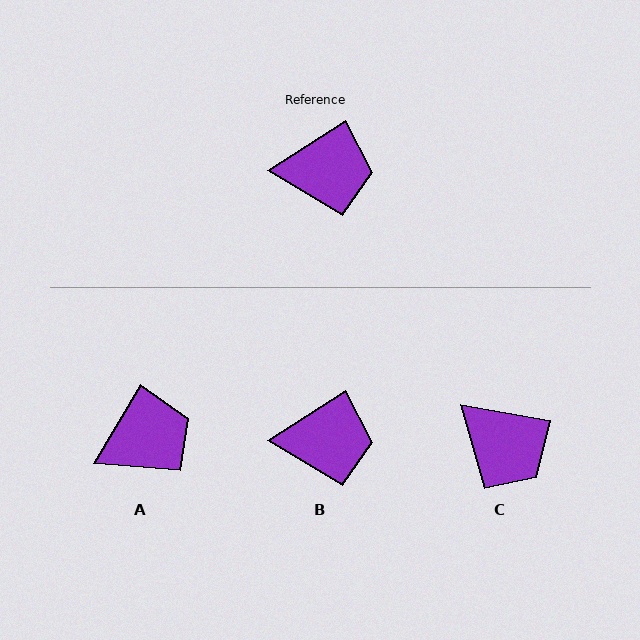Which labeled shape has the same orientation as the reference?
B.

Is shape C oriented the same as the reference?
No, it is off by about 42 degrees.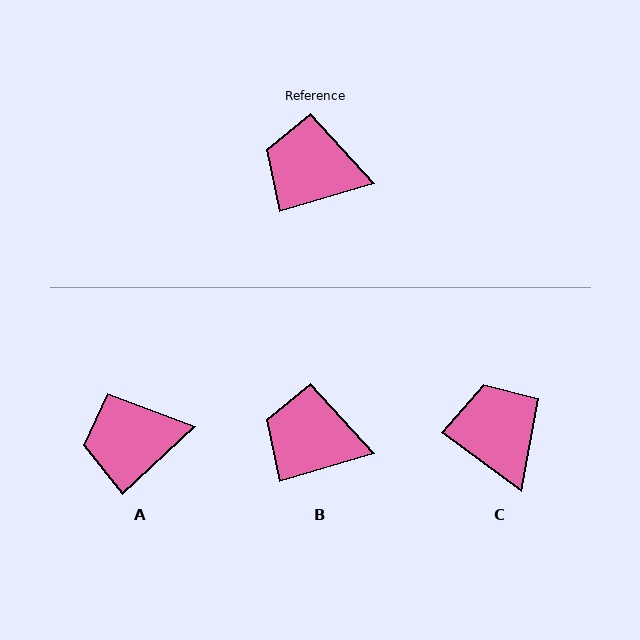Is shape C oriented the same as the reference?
No, it is off by about 53 degrees.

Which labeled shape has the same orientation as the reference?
B.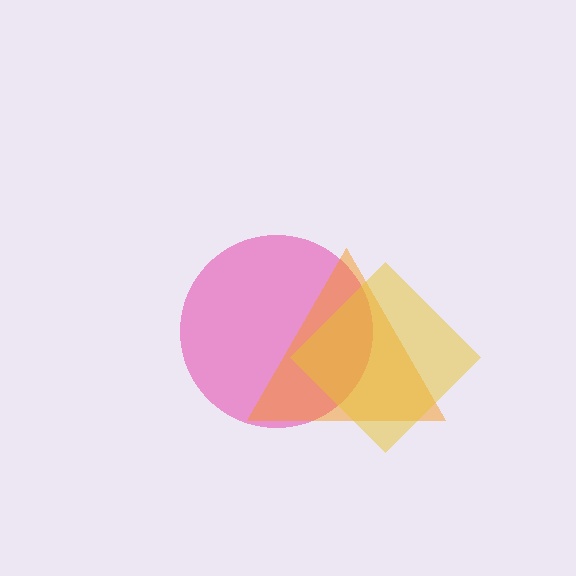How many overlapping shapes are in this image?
There are 3 overlapping shapes in the image.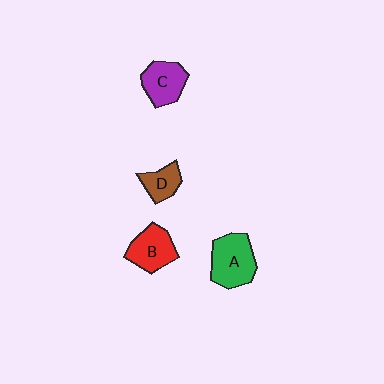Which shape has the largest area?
Shape A (green).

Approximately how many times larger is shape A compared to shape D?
Approximately 1.9 times.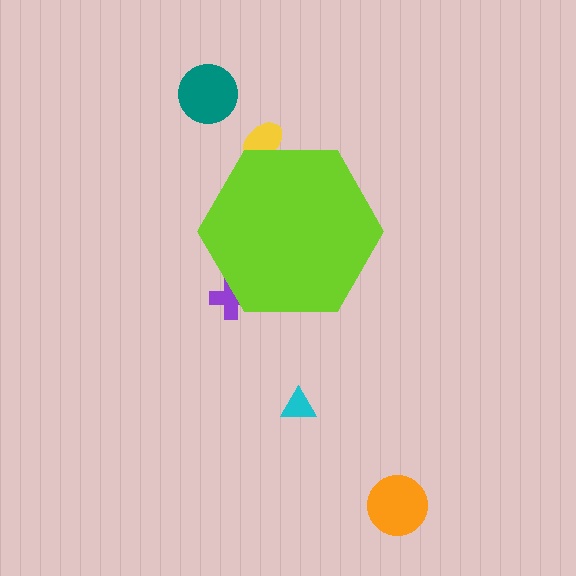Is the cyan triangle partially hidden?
No, the cyan triangle is fully visible.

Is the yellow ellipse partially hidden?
Yes, the yellow ellipse is partially hidden behind the lime hexagon.